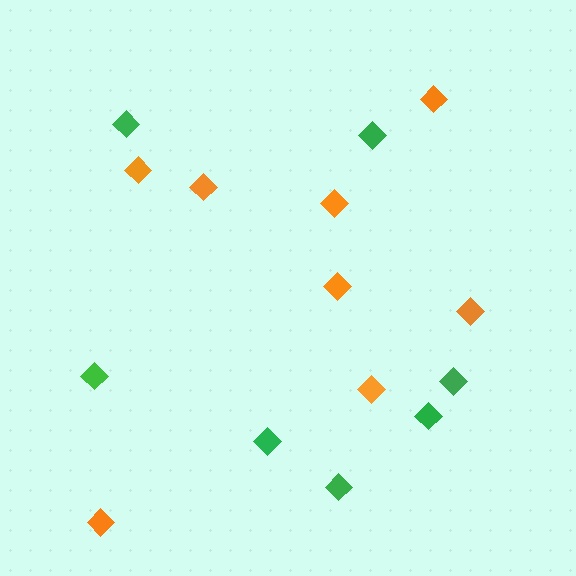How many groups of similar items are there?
There are 2 groups: one group of orange diamonds (8) and one group of green diamonds (7).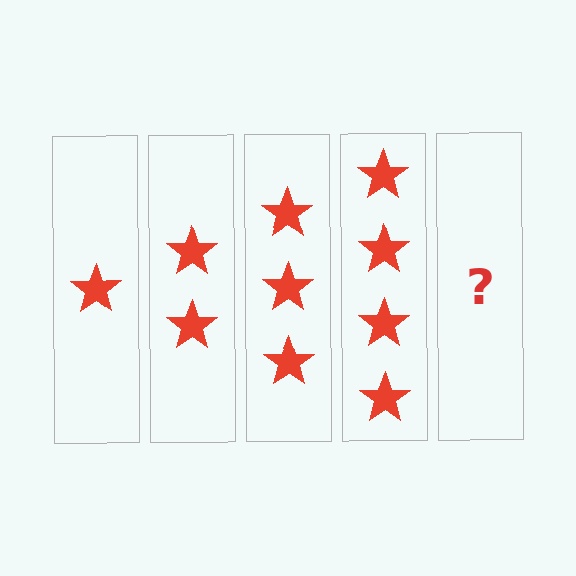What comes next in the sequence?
The next element should be 5 stars.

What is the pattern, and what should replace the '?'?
The pattern is that each step adds one more star. The '?' should be 5 stars.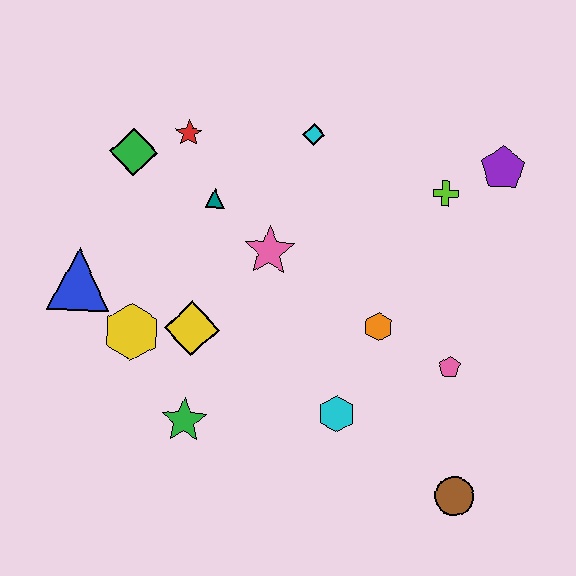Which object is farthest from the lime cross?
The blue triangle is farthest from the lime cross.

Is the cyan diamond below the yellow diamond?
No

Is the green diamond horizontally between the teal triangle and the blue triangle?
Yes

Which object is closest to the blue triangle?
The yellow hexagon is closest to the blue triangle.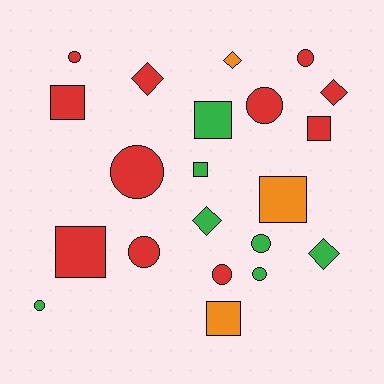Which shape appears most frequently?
Circle, with 9 objects.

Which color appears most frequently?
Red, with 11 objects.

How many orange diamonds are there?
There is 1 orange diamond.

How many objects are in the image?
There are 21 objects.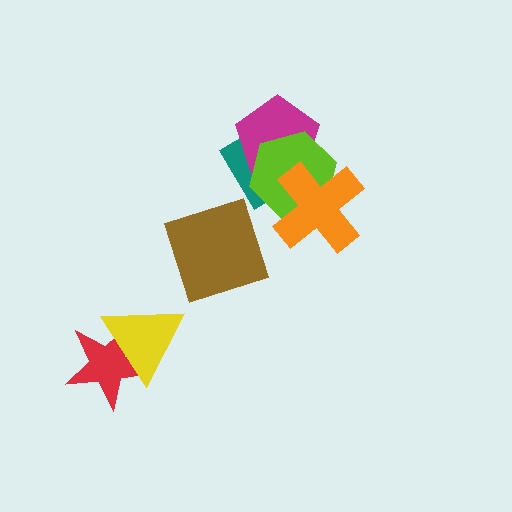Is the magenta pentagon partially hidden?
Yes, it is partially covered by another shape.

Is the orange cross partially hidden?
No, no other shape covers it.